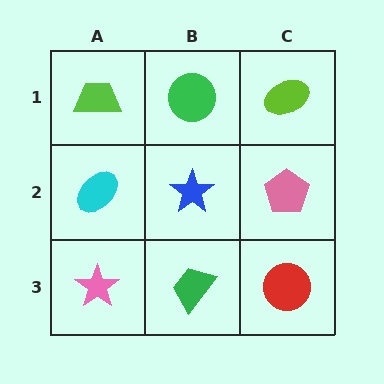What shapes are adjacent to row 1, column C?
A pink pentagon (row 2, column C), a green circle (row 1, column B).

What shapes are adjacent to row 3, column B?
A blue star (row 2, column B), a pink star (row 3, column A), a red circle (row 3, column C).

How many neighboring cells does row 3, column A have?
2.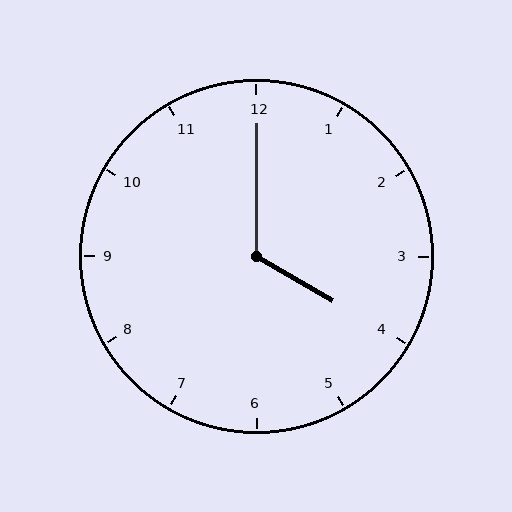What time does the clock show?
4:00.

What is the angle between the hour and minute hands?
Approximately 120 degrees.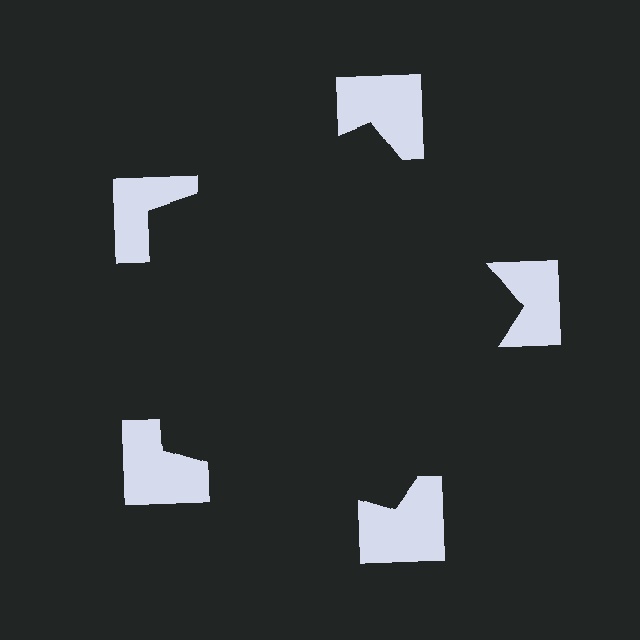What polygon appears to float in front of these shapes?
An illusory pentagon — its edges are inferred from the aligned wedge cuts in the notched squares, not physically drawn.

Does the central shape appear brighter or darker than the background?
It typically appears slightly darker than the background, even though no actual brightness change is drawn.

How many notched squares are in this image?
There are 5 — one at each vertex of the illusory pentagon.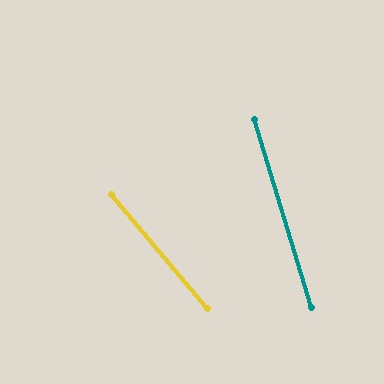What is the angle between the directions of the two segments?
Approximately 23 degrees.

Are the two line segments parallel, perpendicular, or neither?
Neither parallel nor perpendicular — they differ by about 23°.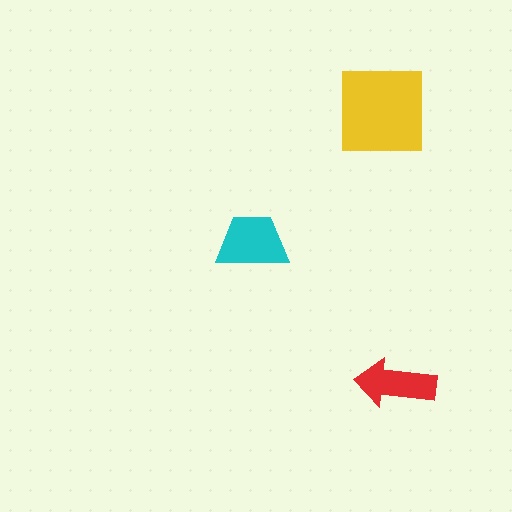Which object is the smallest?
The red arrow.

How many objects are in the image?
There are 3 objects in the image.